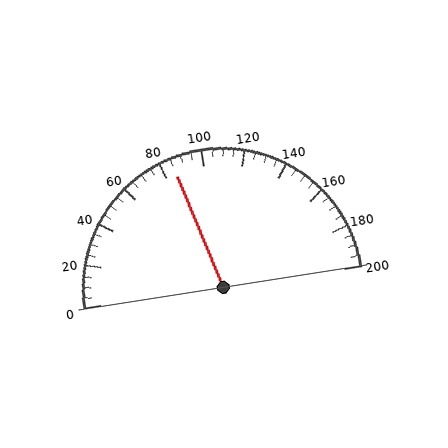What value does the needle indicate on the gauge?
The needle indicates approximately 85.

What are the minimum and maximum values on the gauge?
The gauge ranges from 0 to 200.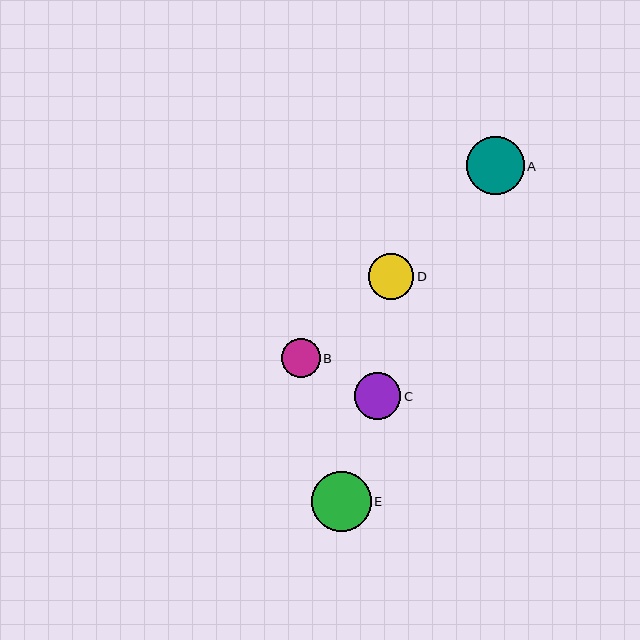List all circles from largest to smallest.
From largest to smallest: E, A, C, D, B.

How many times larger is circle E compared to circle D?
Circle E is approximately 1.3 times the size of circle D.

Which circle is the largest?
Circle E is the largest with a size of approximately 60 pixels.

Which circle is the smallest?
Circle B is the smallest with a size of approximately 39 pixels.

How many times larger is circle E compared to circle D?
Circle E is approximately 1.3 times the size of circle D.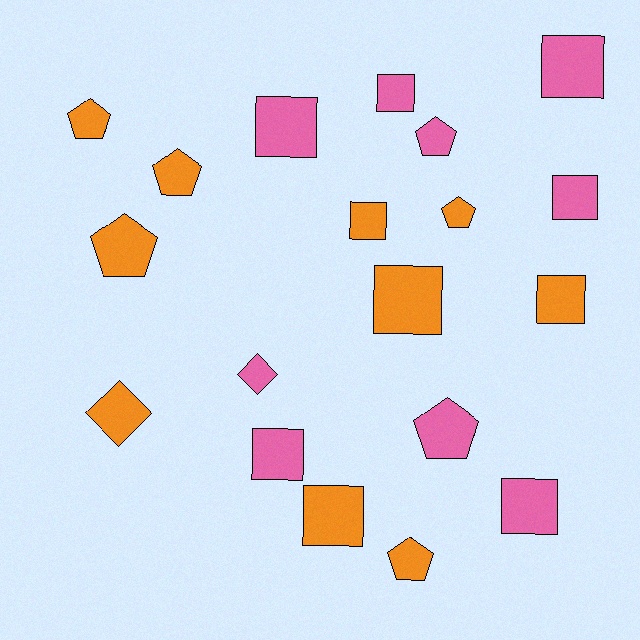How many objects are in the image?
There are 19 objects.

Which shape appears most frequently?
Square, with 10 objects.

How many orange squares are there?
There are 4 orange squares.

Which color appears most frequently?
Orange, with 10 objects.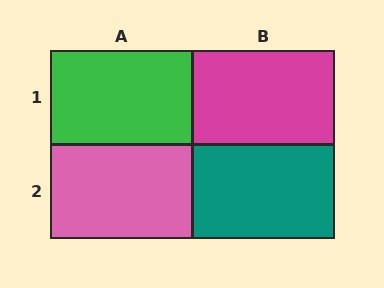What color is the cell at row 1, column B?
Magenta.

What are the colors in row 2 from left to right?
Pink, teal.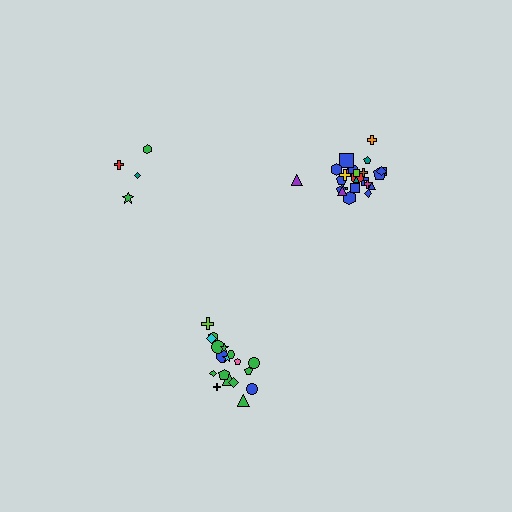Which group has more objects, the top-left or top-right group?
The top-right group.